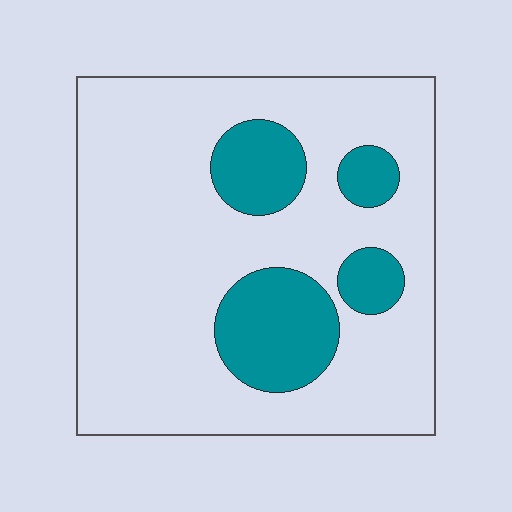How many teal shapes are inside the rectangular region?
4.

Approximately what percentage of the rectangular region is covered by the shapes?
Approximately 20%.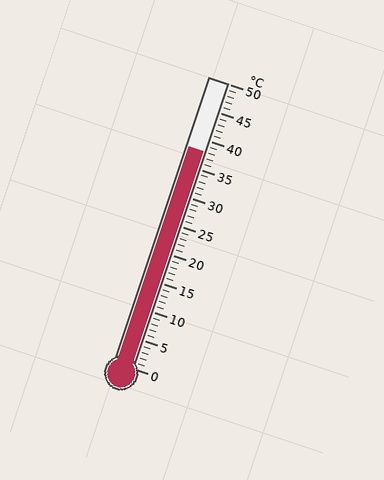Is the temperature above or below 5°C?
The temperature is above 5°C.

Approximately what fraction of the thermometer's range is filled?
The thermometer is filled to approximately 75% of its range.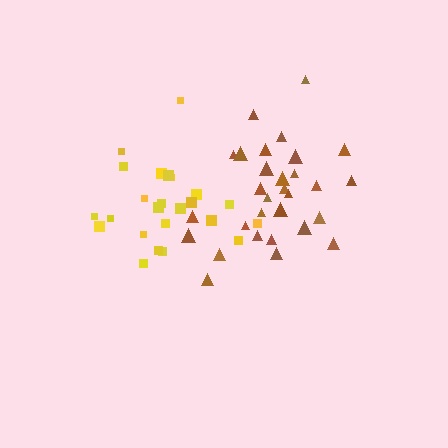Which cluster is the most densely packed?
Brown.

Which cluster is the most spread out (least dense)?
Yellow.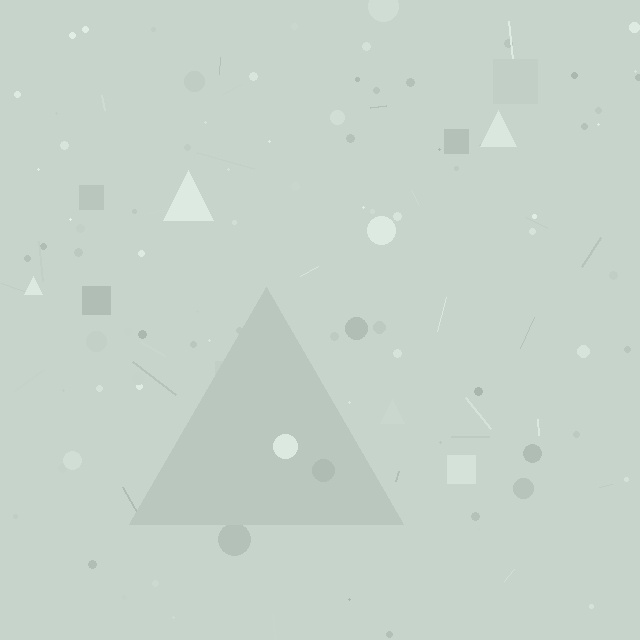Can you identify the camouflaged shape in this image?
The camouflaged shape is a triangle.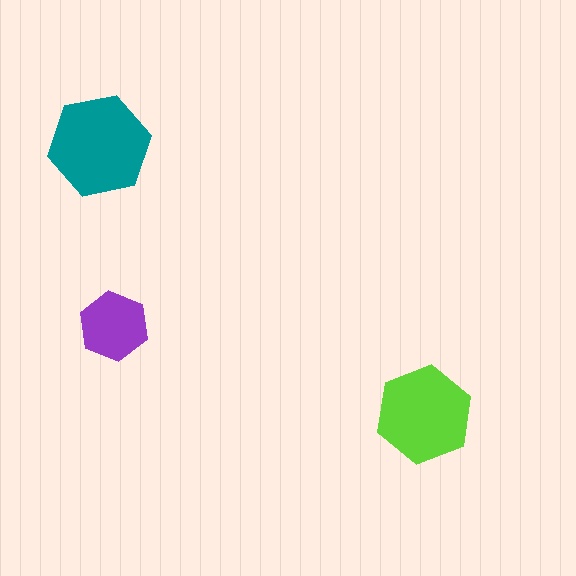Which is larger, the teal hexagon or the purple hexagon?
The teal one.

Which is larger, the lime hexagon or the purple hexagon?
The lime one.